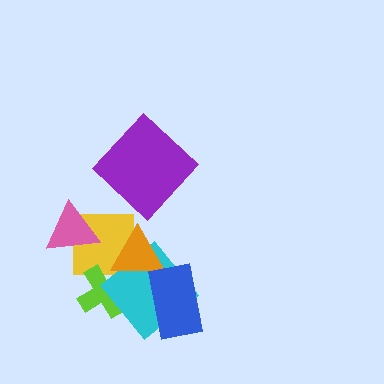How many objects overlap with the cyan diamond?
4 objects overlap with the cyan diamond.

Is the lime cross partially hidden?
Yes, it is partially covered by another shape.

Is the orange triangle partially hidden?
No, no other shape covers it.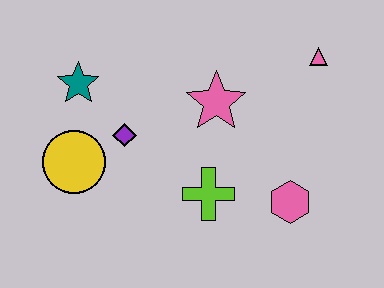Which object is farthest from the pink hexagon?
The teal star is farthest from the pink hexagon.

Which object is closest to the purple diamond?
The yellow circle is closest to the purple diamond.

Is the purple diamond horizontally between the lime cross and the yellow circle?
Yes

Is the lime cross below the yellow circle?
Yes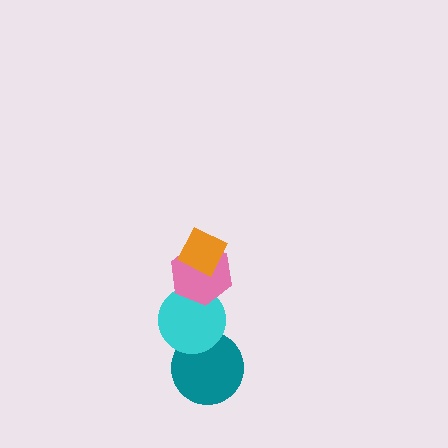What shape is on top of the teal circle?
The cyan circle is on top of the teal circle.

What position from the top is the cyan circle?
The cyan circle is 3rd from the top.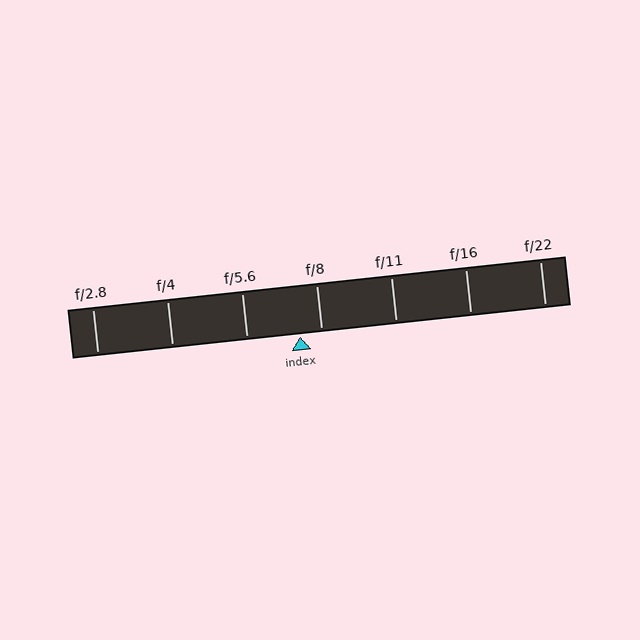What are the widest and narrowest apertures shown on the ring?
The widest aperture shown is f/2.8 and the narrowest is f/22.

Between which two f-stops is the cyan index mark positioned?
The index mark is between f/5.6 and f/8.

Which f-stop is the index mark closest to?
The index mark is closest to f/8.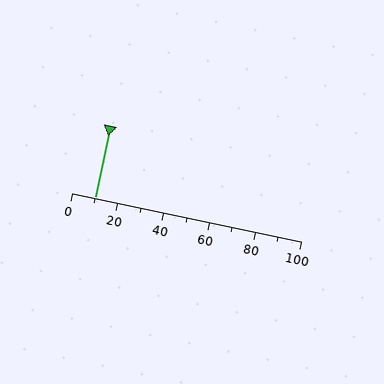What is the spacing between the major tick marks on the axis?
The major ticks are spaced 20 apart.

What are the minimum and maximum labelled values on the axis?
The axis runs from 0 to 100.